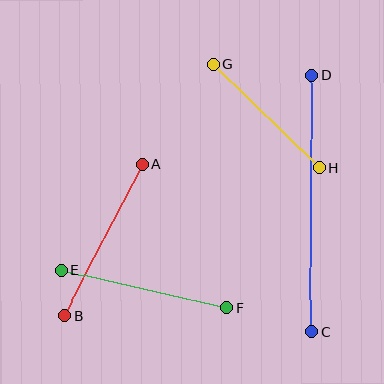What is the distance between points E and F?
The distance is approximately 169 pixels.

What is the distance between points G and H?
The distance is approximately 148 pixels.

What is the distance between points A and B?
The distance is approximately 170 pixels.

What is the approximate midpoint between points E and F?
The midpoint is at approximately (144, 289) pixels.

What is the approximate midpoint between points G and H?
The midpoint is at approximately (266, 116) pixels.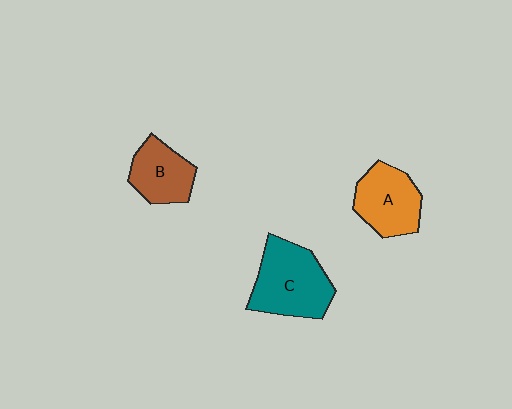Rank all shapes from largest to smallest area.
From largest to smallest: C (teal), A (orange), B (brown).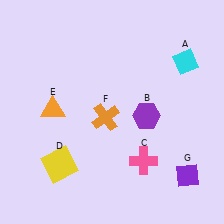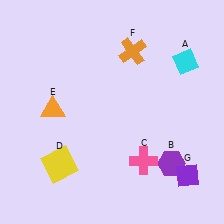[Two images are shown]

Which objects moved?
The objects that moved are: the purple hexagon (B), the orange cross (F).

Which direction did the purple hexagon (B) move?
The purple hexagon (B) moved down.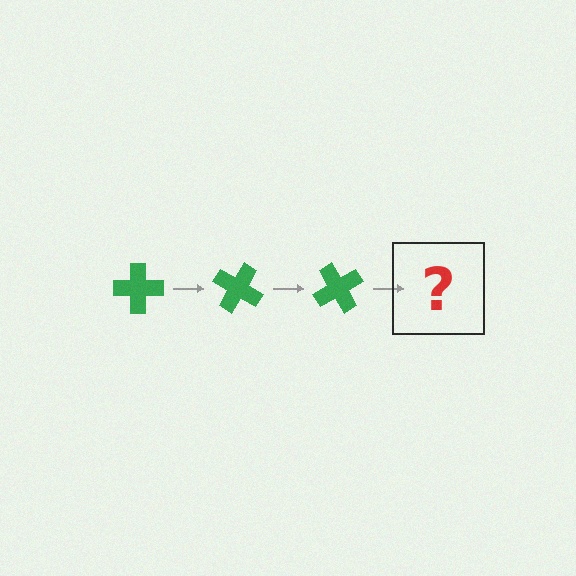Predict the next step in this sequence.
The next step is a green cross rotated 90 degrees.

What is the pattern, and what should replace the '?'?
The pattern is that the cross rotates 30 degrees each step. The '?' should be a green cross rotated 90 degrees.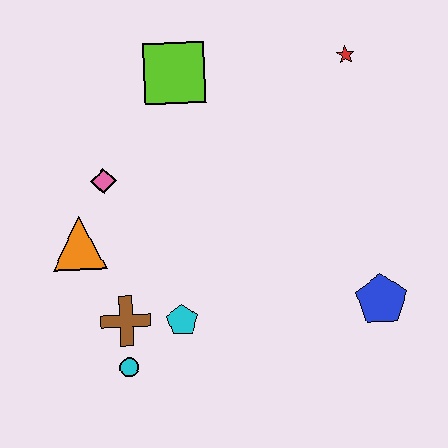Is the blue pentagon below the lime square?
Yes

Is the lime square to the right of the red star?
No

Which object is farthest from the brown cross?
The red star is farthest from the brown cross.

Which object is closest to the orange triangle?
The pink diamond is closest to the orange triangle.